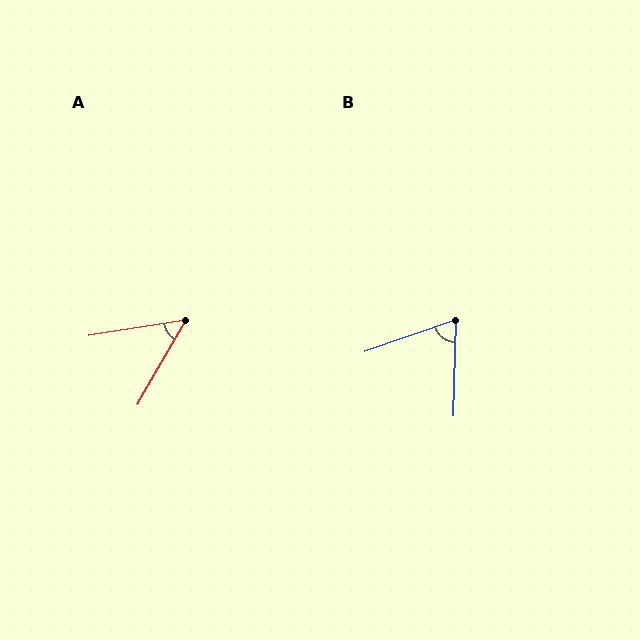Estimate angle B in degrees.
Approximately 69 degrees.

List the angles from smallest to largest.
A (51°), B (69°).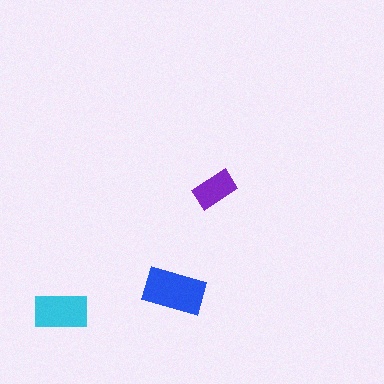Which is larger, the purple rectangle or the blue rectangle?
The blue one.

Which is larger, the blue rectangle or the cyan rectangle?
The blue one.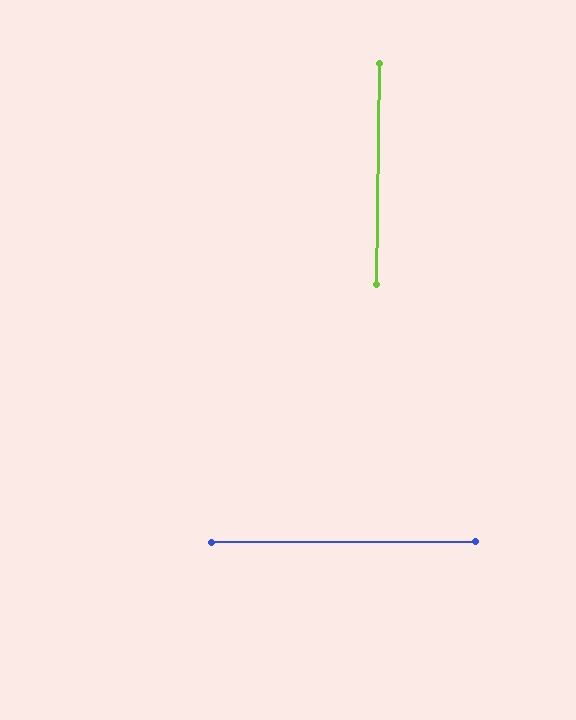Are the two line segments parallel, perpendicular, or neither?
Perpendicular — they meet at approximately 89°.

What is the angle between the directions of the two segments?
Approximately 89 degrees.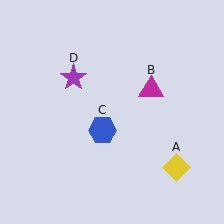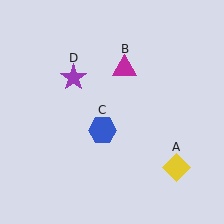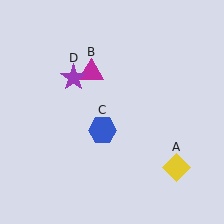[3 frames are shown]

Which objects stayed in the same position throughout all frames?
Yellow diamond (object A) and blue hexagon (object C) and purple star (object D) remained stationary.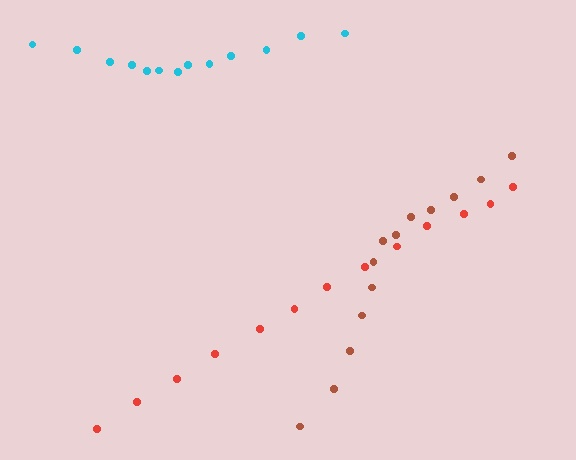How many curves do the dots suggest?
There are 3 distinct paths.